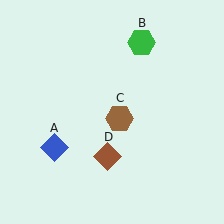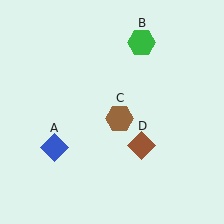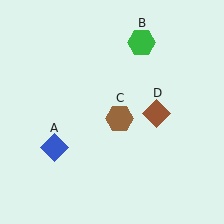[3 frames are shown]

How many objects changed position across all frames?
1 object changed position: brown diamond (object D).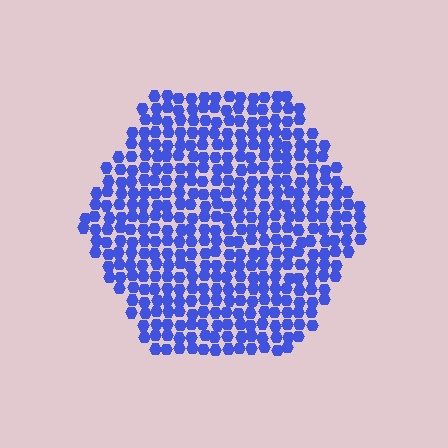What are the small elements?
The small elements are hexagons.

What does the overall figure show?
The overall figure shows a hexagon.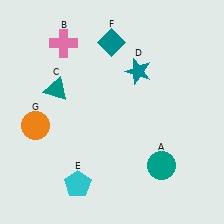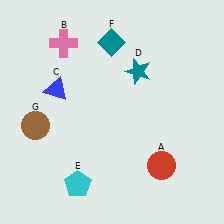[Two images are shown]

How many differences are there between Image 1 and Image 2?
There are 3 differences between the two images.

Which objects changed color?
A changed from teal to red. C changed from teal to blue. G changed from orange to brown.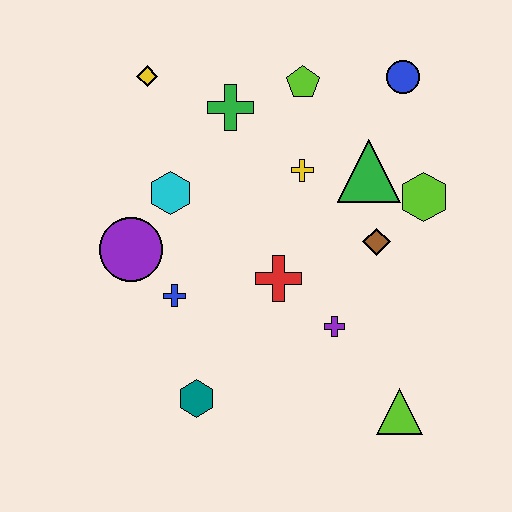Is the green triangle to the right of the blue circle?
No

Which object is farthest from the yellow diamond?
The lime triangle is farthest from the yellow diamond.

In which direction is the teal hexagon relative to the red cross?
The teal hexagon is below the red cross.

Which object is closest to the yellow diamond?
The green cross is closest to the yellow diamond.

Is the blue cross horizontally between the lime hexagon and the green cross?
No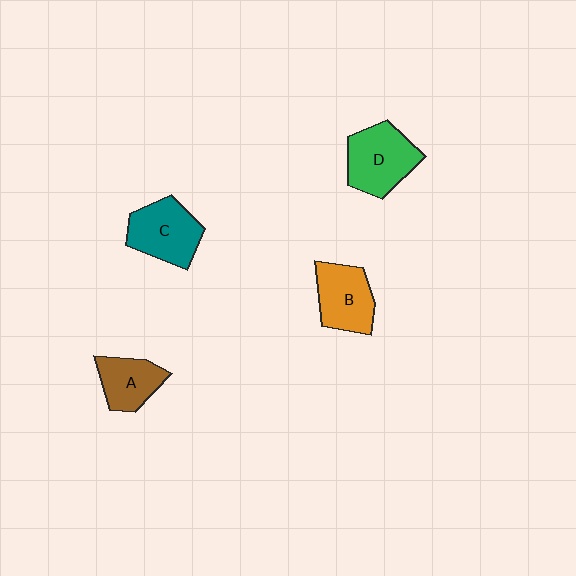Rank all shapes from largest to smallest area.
From largest to smallest: D (green), C (teal), B (orange), A (brown).